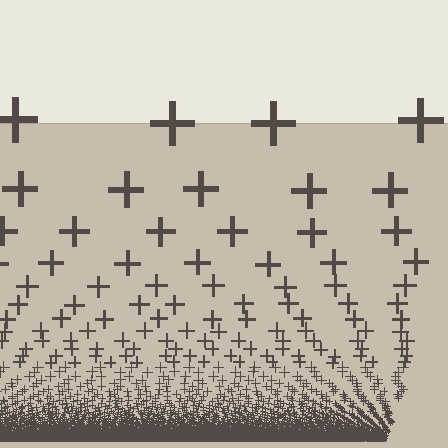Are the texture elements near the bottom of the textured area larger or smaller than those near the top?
Smaller. The gradient is inverted — elements near the bottom are smaller and denser.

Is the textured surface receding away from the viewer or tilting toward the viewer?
The surface appears to tilt toward the viewer. Texture elements get larger and sparser toward the top.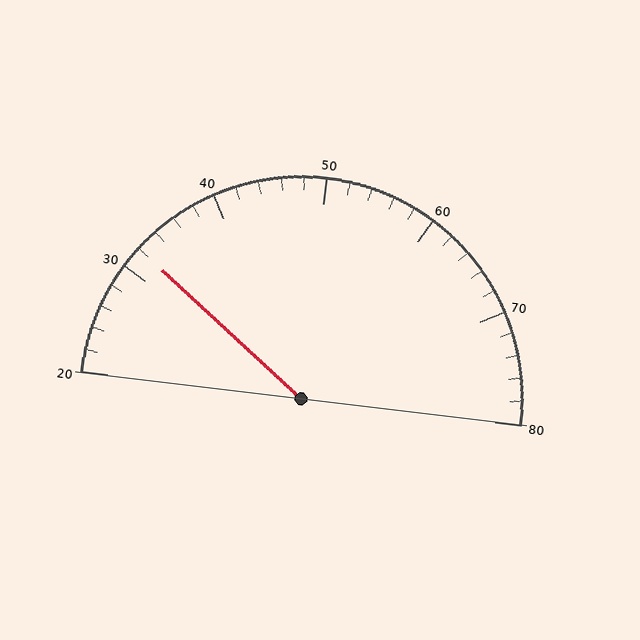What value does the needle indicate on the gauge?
The needle indicates approximately 32.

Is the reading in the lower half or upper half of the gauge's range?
The reading is in the lower half of the range (20 to 80).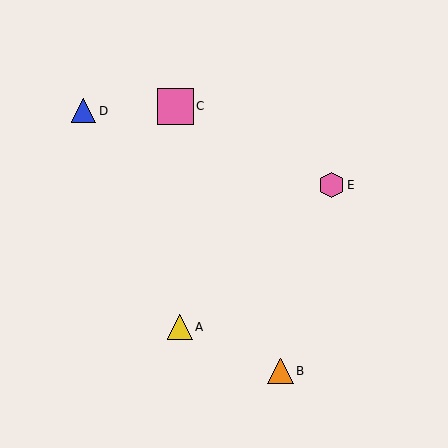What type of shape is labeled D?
Shape D is a blue triangle.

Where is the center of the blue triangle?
The center of the blue triangle is at (84, 111).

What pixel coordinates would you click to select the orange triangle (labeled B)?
Click at (280, 371) to select the orange triangle B.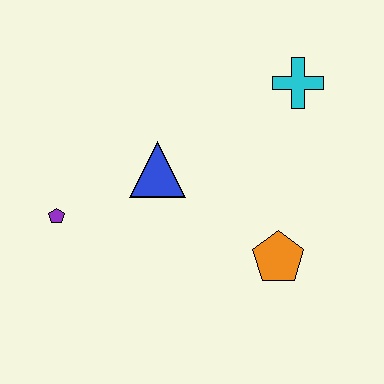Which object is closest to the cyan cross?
The blue triangle is closest to the cyan cross.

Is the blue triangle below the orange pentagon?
No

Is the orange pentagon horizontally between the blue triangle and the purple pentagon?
No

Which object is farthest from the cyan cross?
The purple pentagon is farthest from the cyan cross.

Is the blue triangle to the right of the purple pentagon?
Yes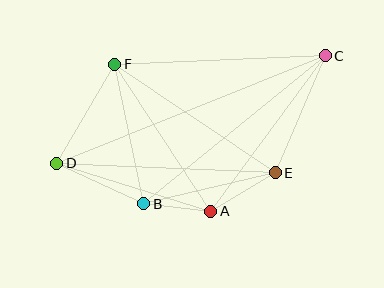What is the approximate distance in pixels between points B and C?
The distance between B and C is approximately 234 pixels.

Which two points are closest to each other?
Points A and B are closest to each other.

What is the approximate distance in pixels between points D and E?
The distance between D and E is approximately 219 pixels.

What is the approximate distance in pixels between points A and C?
The distance between A and C is approximately 193 pixels.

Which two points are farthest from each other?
Points C and D are farthest from each other.